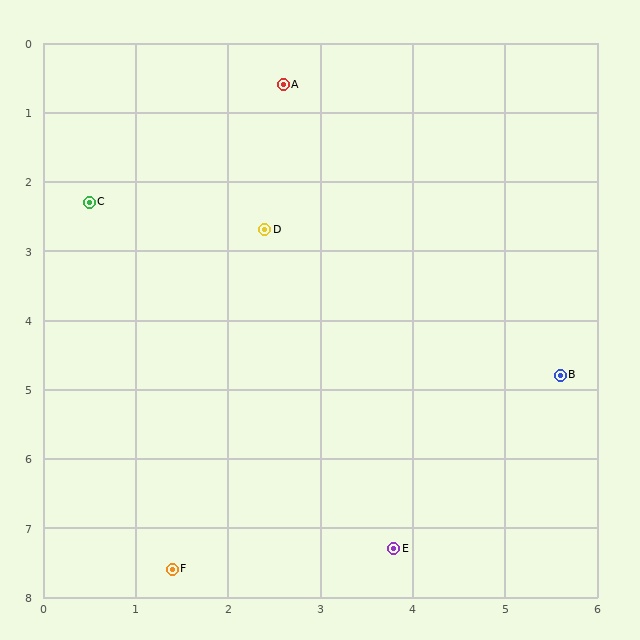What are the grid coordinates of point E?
Point E is at approximately (3.8, 7.3).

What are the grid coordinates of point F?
Point F is at approximately (1.4, 7.6).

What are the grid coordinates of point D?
Point D is at approximately (2.4, 2.7).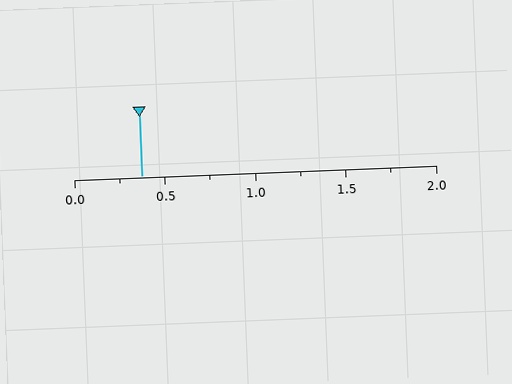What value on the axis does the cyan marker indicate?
The marker indicates approximately 0.38.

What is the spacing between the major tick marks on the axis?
The major ticks are spaced 0.5 apart.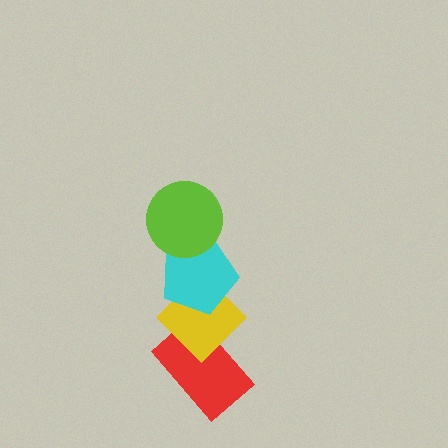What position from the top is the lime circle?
The lime circle is 1st from the top.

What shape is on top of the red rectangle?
The yellow diamond is on top of the red rectangle.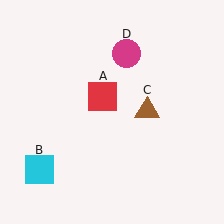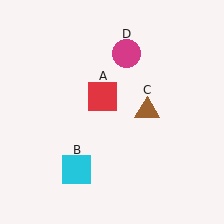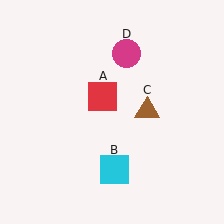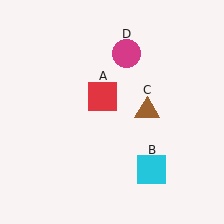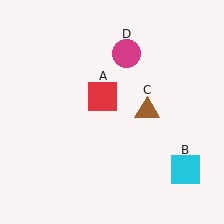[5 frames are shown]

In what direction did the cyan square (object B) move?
The cyan square (object B) moved right.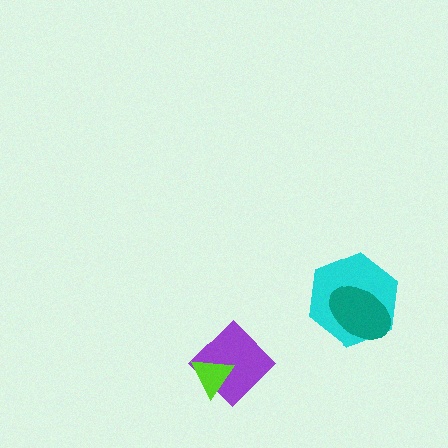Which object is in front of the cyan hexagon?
The teal ellipse is in front of the cyan hexagon.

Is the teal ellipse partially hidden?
No, no other shape covers it.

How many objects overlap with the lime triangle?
1 object overlaps with the lime triangle.